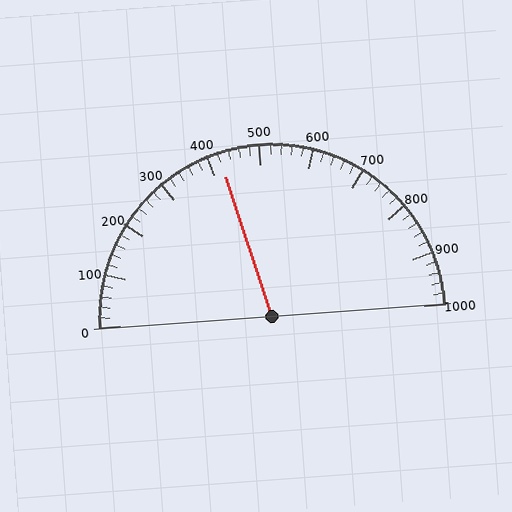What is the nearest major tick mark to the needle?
The nearest major tick mark is 400.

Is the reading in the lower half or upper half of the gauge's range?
The reading is in the lower half of the range (0 to 1000).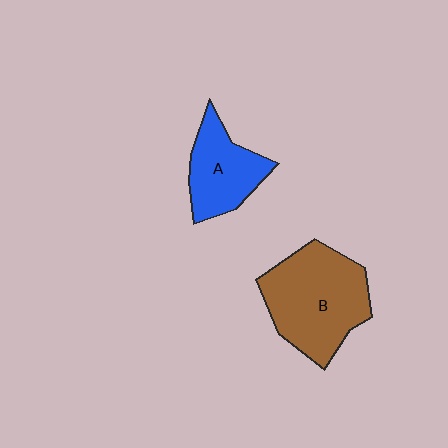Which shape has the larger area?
Shape B (brown).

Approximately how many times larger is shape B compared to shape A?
Approximately 1.6 times.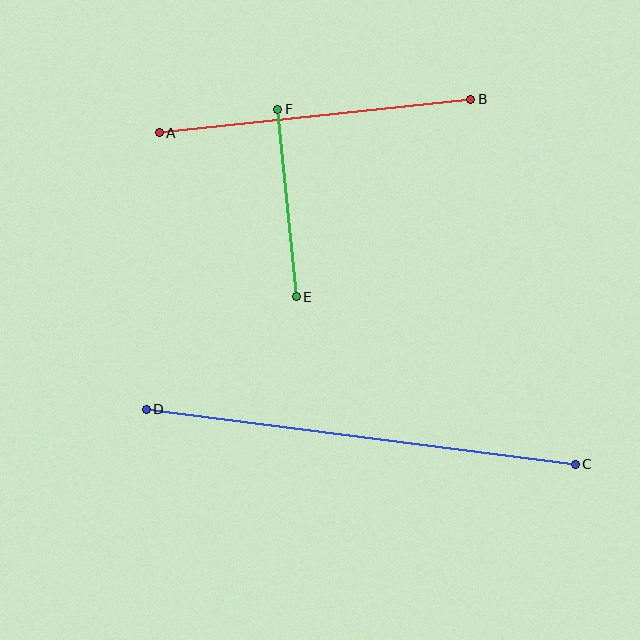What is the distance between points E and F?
The distance is approximately 188 pixels.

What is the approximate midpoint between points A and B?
The midpoint is at approximately (315, 116) pixels.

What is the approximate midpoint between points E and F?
The midpoint is at approximately (287, 203) pixels.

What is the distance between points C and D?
The distance is approximately 433 pixels.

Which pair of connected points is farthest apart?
Points C and D are farthest apart.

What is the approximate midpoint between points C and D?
The midpoint is at approximately (361, 437) pixels.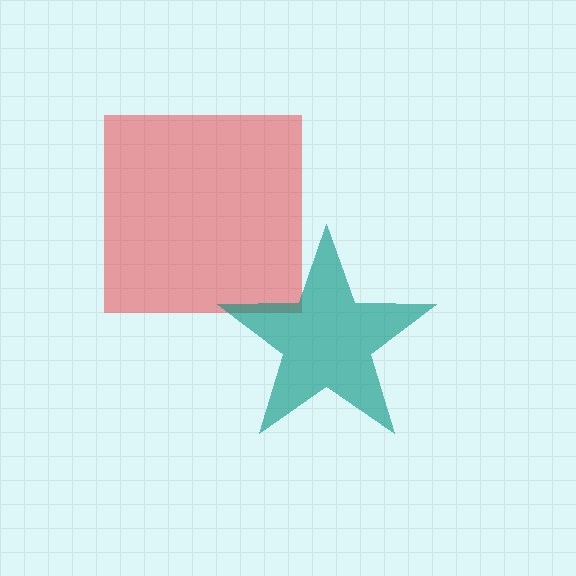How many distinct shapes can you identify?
There are 2 distinct shapes: a red square, a teal star.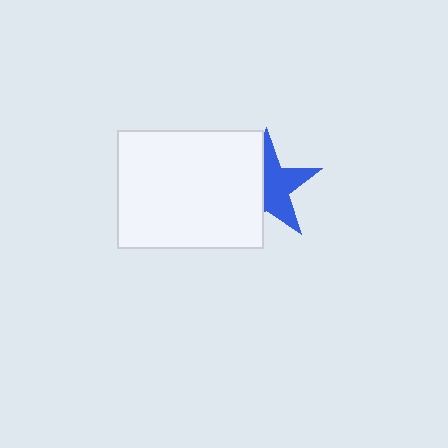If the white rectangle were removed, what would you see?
You would see the complete blue star.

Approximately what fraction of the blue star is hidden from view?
Roughly 44% of the blue star is hidden behind the white rectangle.